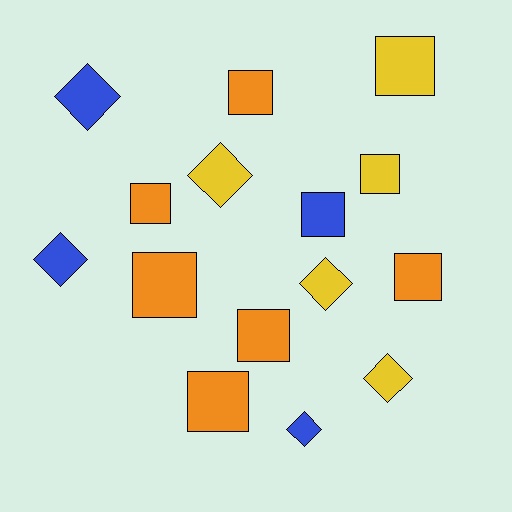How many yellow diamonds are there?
There are 3 yellow diamonds.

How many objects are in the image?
There are 15 objects.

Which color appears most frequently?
Orange, with 6 objects.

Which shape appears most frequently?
Square, with 9 objects.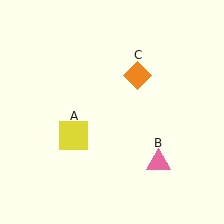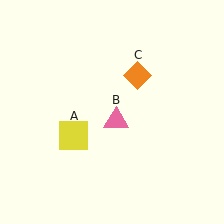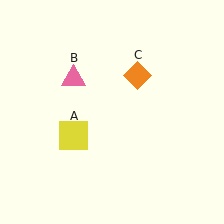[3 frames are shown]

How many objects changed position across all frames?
1 object changed position: pink triangle (object B).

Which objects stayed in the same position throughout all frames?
Yellow square (object A) and orange diamond (object C) remained stationary.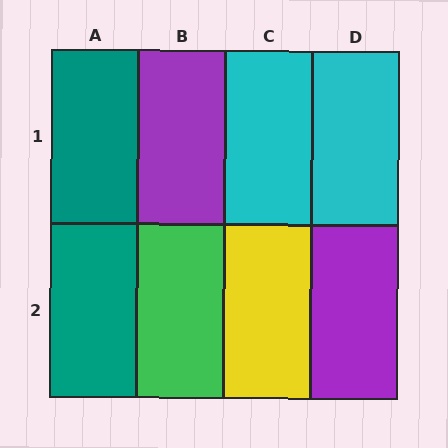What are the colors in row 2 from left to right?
Teal, green, yellow, purple.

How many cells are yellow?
1 cell is yellow.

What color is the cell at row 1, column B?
Purple.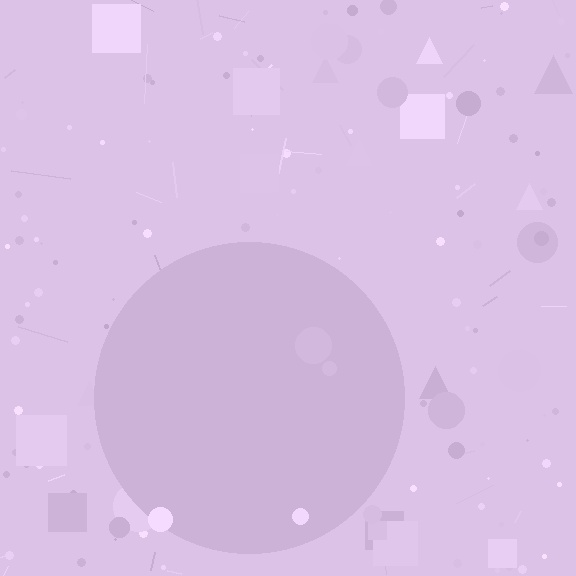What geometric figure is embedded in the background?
A circle is embedded in the background.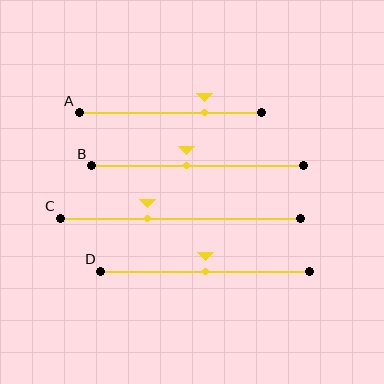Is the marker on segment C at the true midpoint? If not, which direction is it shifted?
No, the marker on segment C is shifted to the left by about 13% of the segment length.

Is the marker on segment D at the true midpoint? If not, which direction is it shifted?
Yes, the marker on segment D is at the true midpoint.